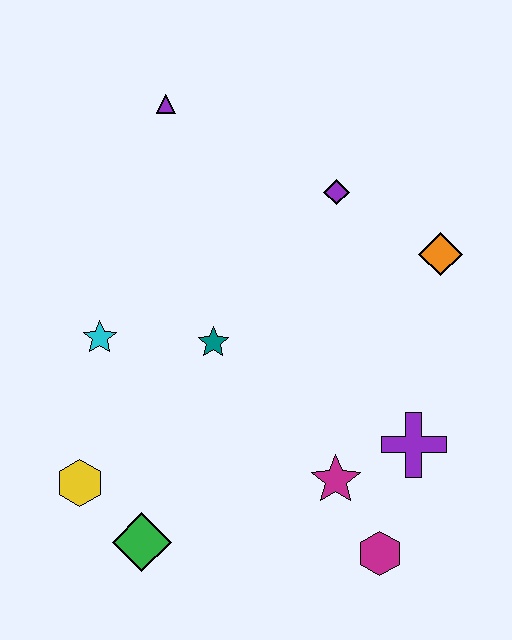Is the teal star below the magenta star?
No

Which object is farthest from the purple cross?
The purple triangle is farthest from the purple cross.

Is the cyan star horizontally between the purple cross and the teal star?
No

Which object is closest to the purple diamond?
The orange diamond is closest to the purple diamond.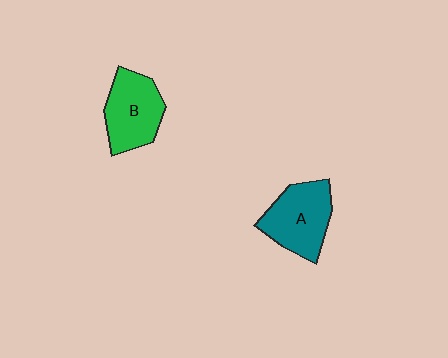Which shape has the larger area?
Shape A (teal).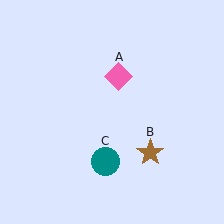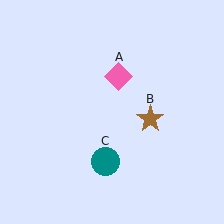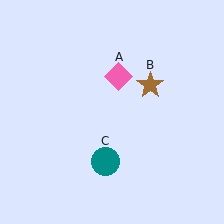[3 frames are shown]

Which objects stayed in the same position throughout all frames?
Pink diamond (object A) and teal circle (object C) remained stationary.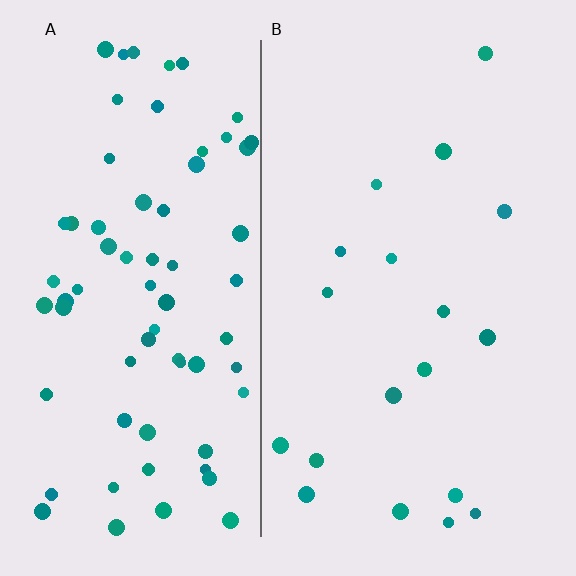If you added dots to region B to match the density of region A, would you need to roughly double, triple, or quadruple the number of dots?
Approximately quadruple.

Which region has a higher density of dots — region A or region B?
A (the left).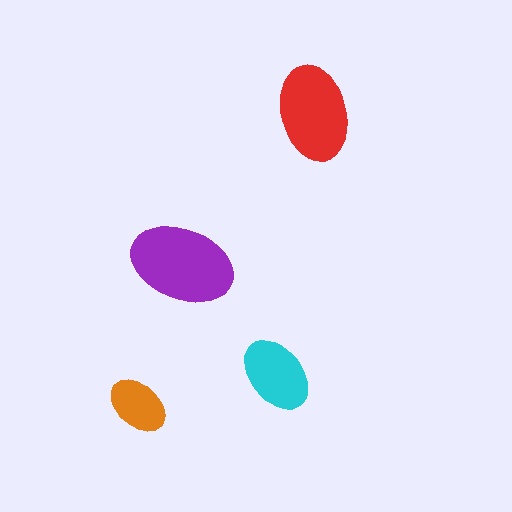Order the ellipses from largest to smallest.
the purple one, the red one, the cyan one, the orange one.